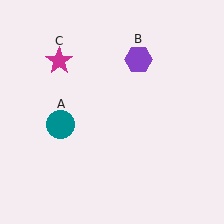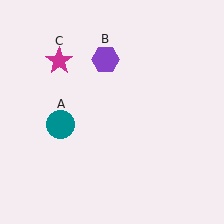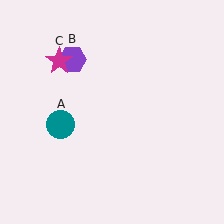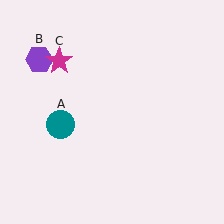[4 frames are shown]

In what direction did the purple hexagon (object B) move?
The purple hexagon (object B) moved left.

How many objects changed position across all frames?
1 object changed position: purple hexagon (object B).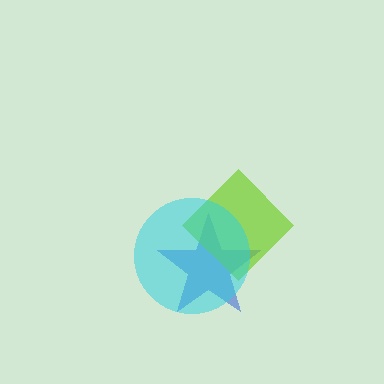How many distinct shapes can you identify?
There are 3 distinct shapes: a blue star, a lime diamond, a cyan circle.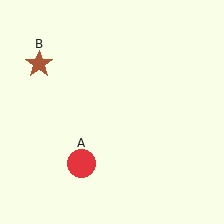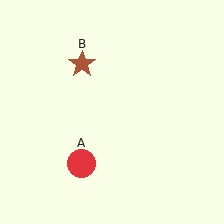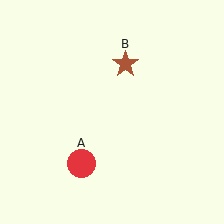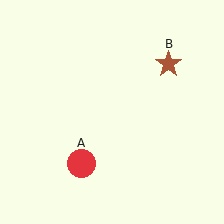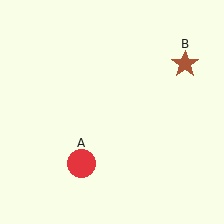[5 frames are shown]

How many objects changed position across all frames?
1 object changed position: brown star (object B).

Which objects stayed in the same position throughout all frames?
Red circle (object A) remained stationary.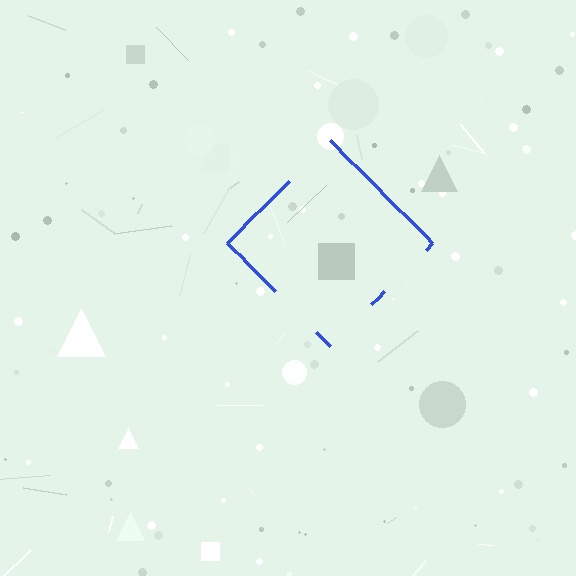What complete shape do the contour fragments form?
The contour fragments form a diamond.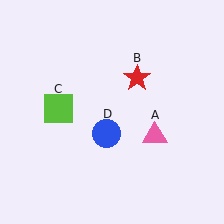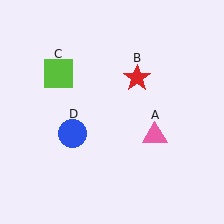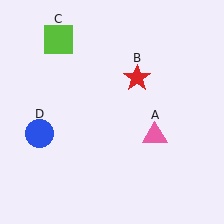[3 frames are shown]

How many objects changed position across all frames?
2 objects changed position: lime square (object C), blue circle (object D).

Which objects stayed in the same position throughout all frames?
Pink triangle (object A) and red star (object B) remained stationary.